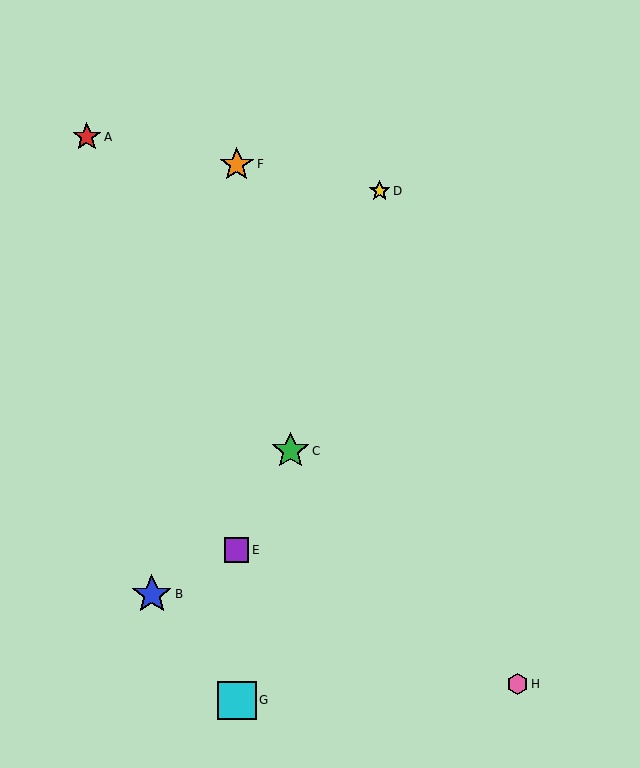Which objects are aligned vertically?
Objects E, F, G are aligned vertically.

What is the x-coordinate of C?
Object C is at x≈291.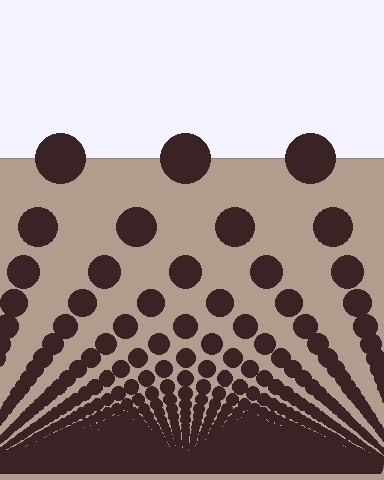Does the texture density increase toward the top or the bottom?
Density increases toward the bottom.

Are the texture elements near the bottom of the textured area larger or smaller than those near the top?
Smaller. The gradient is inverted — elements near the bottom are smaller and denser.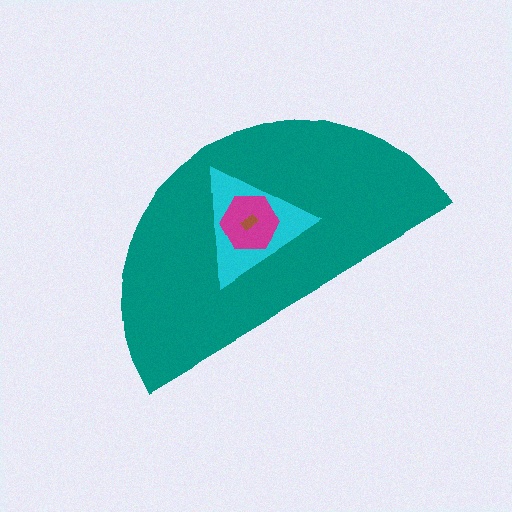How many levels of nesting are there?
4.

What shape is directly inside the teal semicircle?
The cyan triangle.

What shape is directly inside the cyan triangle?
The magenta hexagon.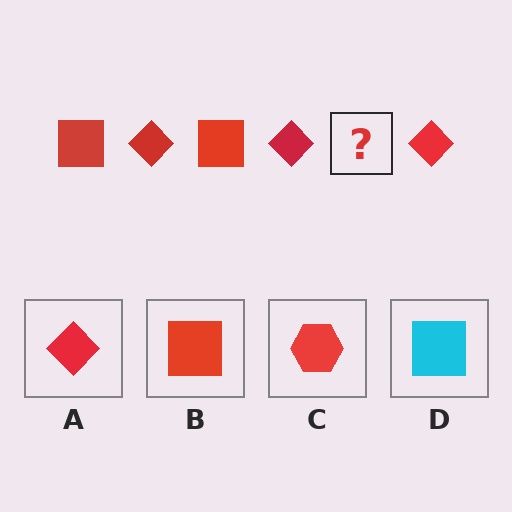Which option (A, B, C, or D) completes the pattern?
B.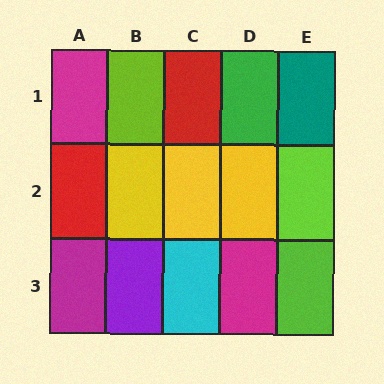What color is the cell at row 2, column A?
Red.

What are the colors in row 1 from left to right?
Magenta, lime, red, green, teal.